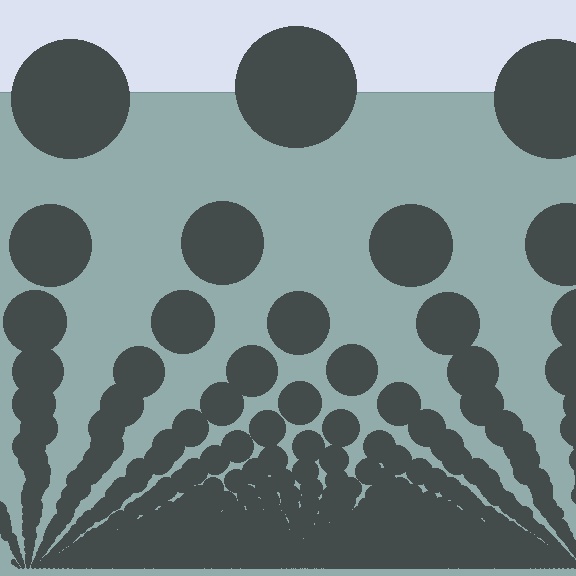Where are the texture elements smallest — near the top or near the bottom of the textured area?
Near the bottom.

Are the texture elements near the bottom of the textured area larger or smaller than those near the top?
Smaller. The gradient is inverted — elements near the bottom are smaller and denser.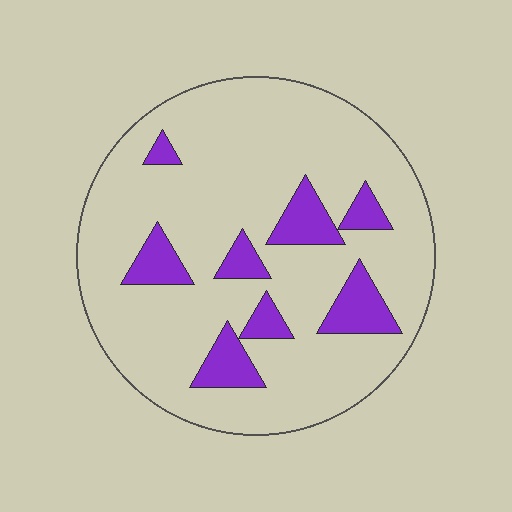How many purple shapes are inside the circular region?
8.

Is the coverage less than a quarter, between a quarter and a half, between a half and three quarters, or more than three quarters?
Less than a quarter.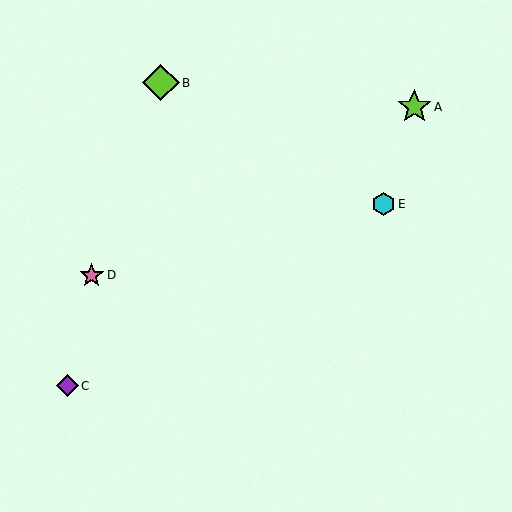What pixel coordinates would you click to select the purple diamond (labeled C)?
Click at (67, 386) to select the purple diamond C.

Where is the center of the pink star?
The center of the pink star is at (92, 275).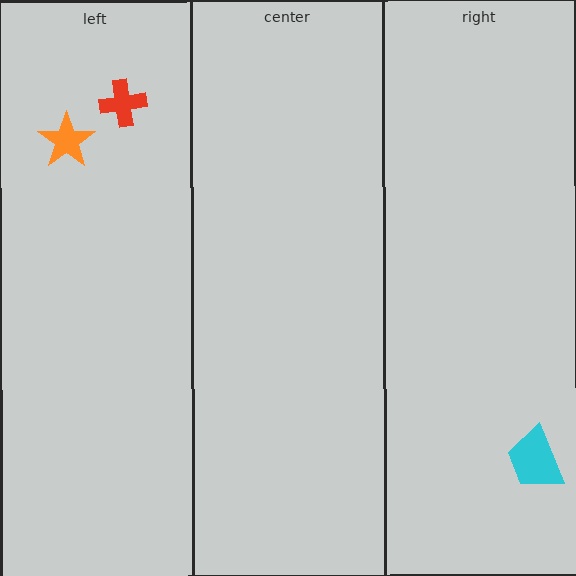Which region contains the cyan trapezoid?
The right region.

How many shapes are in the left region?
2.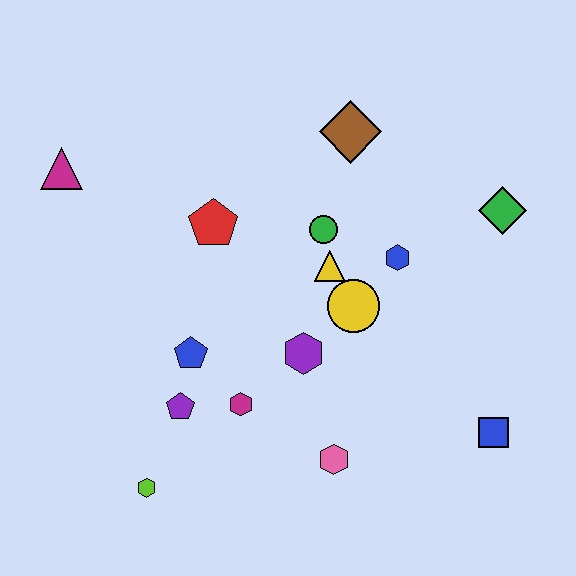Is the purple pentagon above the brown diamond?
No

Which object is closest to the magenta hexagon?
The purple pentagon is closest to the magenta hexagon.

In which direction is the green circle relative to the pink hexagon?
The green circle is above the pink hexagon.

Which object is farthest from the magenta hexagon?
The green diamond is farthest from the magenta hexagon.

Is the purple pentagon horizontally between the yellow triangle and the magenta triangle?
Yes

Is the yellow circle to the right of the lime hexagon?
Yes